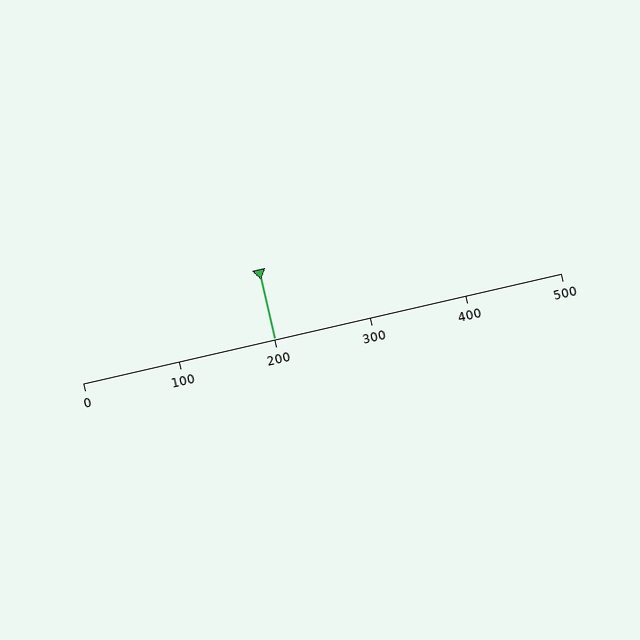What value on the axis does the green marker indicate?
The marker indicates approximately 200.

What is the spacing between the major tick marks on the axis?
The major ticks are spaced 100 apart.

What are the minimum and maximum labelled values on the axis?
The axis runs from 0 to 500.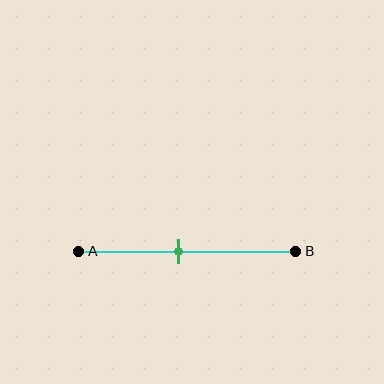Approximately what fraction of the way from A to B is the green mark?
The green mark is approximately 45% of the way from A to B.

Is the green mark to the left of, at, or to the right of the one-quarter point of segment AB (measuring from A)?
The green mark is to the right of the one-quarter point of segment AB.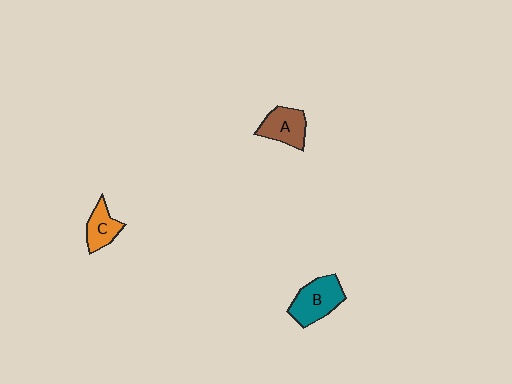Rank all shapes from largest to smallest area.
From largest to smallest: B (teal), A (brown), C (orange).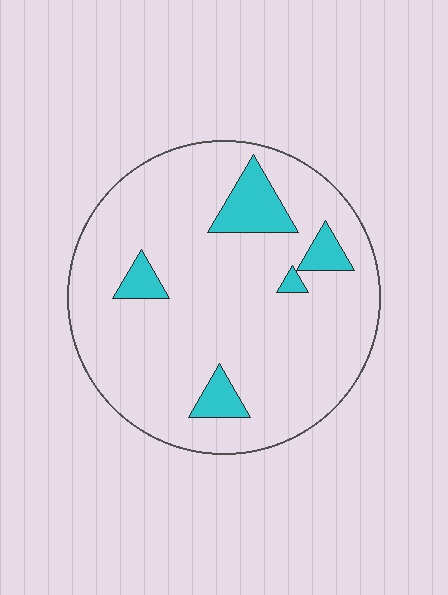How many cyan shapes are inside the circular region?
5.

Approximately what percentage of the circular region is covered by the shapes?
Approximately 10%.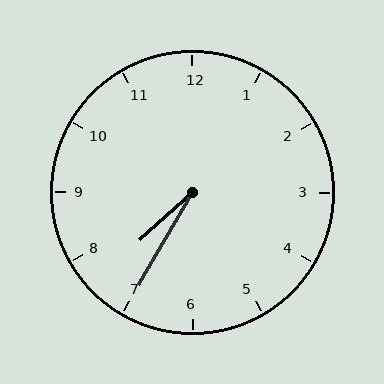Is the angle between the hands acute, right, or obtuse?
It is acute.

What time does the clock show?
7:35.